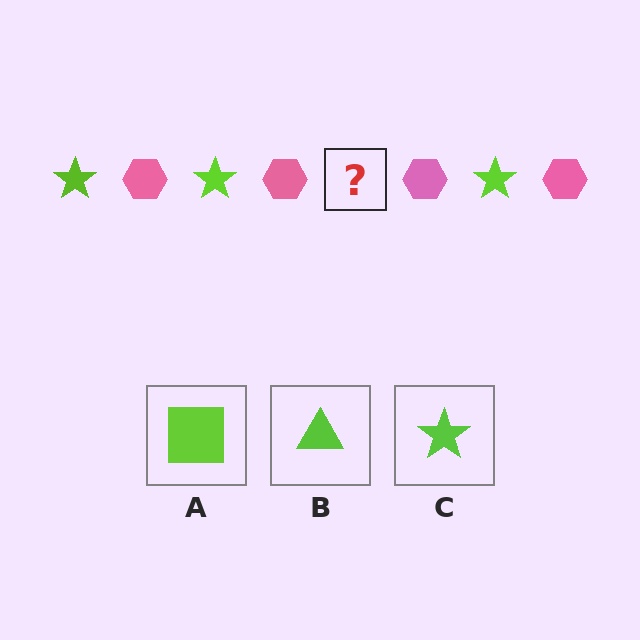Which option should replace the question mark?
Option C.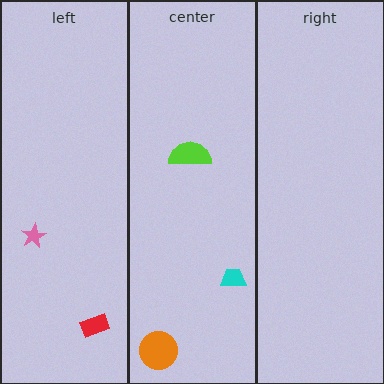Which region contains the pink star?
The left region.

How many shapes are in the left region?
2.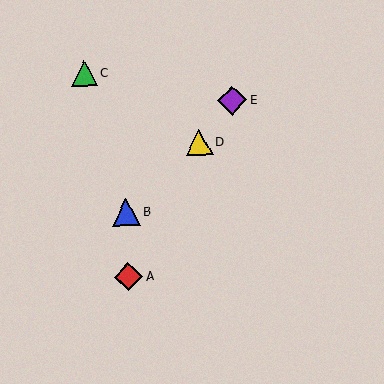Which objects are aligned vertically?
Objects A, B are aligned vertically.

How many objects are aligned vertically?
2 objects (A, B) are aligned vertically.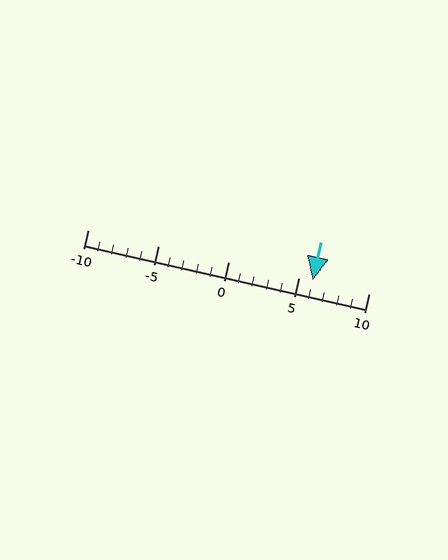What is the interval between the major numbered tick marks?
The major tick marks are spaced 5 units apart.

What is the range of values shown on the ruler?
The ruler shows values from -10 to 10.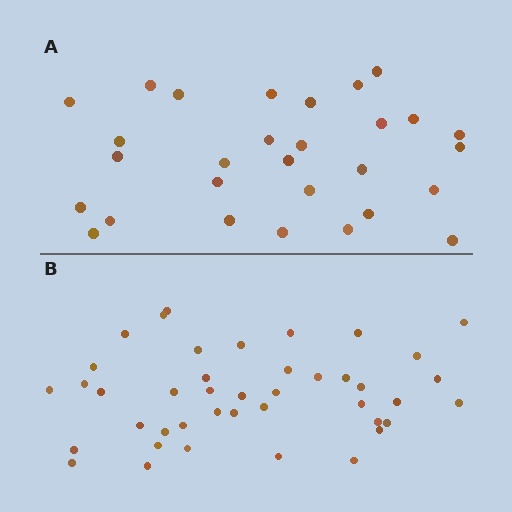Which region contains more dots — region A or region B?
Region B (the bottom region) has more dots.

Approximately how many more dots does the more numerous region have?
Region B has approximately 15 more dots than region A.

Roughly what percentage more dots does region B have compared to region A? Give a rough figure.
About 45% more.